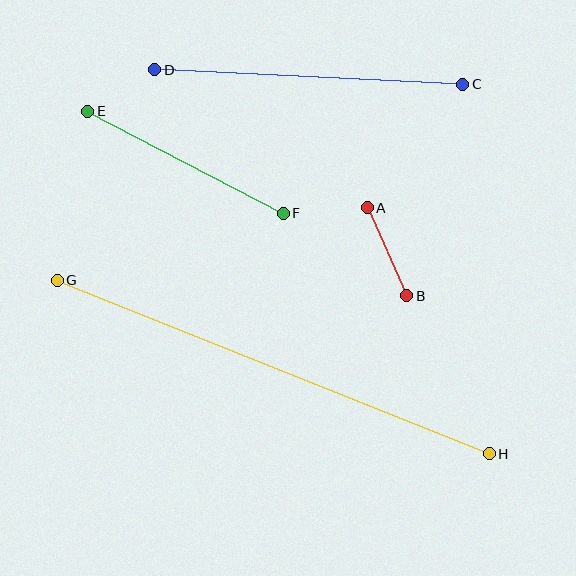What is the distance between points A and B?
The distance is approximately 96 pixels.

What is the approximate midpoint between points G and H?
The midpoint is at approximately (273, 367) pixels.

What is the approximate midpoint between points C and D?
The midpoint is at approximately (309, 77) pixels.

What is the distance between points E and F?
The distance is approximately 220 pixels.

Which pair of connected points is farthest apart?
Points G and H are farthest apart.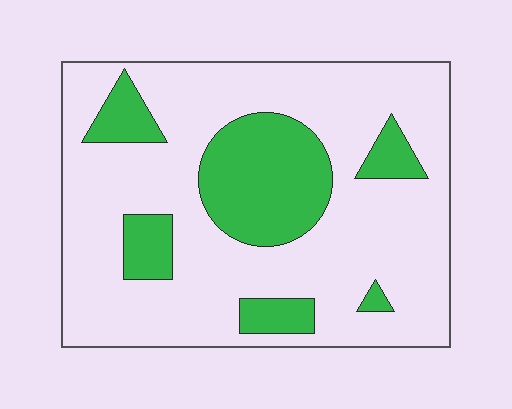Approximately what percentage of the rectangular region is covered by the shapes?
Approximately 25%.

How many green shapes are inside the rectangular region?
6.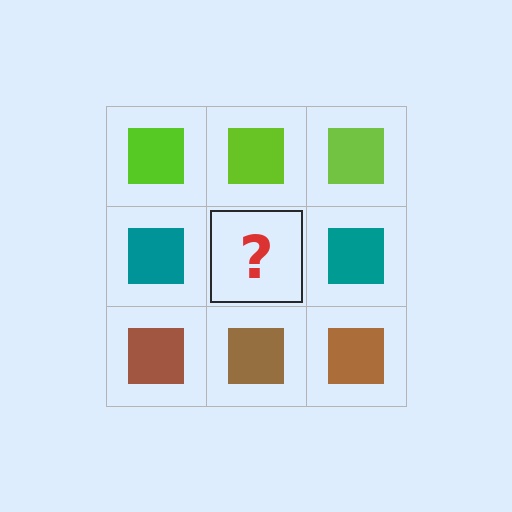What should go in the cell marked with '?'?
The missing cell should contain a teal square.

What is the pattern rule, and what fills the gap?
The rule is that each row has a consistent color. The gap should be filled with a teal square.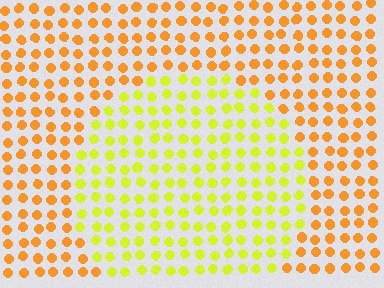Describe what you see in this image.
The image is filled with small orange elements in a uniform arrangement. A circle-shaped region is visible where the elements are tinted to a slightly different hue, forming a subtle color boundary.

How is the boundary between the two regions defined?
The boundary is defined purely by a slight shift in hue (about 38 degrees). Spacing, size, and orientation are identical on both sides.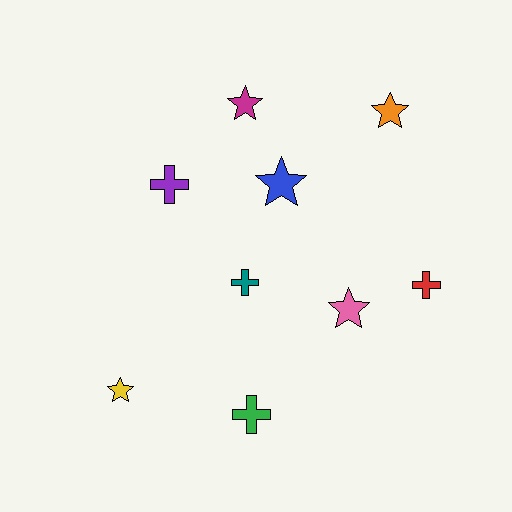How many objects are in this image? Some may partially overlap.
There are 9 objects.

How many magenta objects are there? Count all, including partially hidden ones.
There is 1 magenta object.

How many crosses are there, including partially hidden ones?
There are 4 crosses.